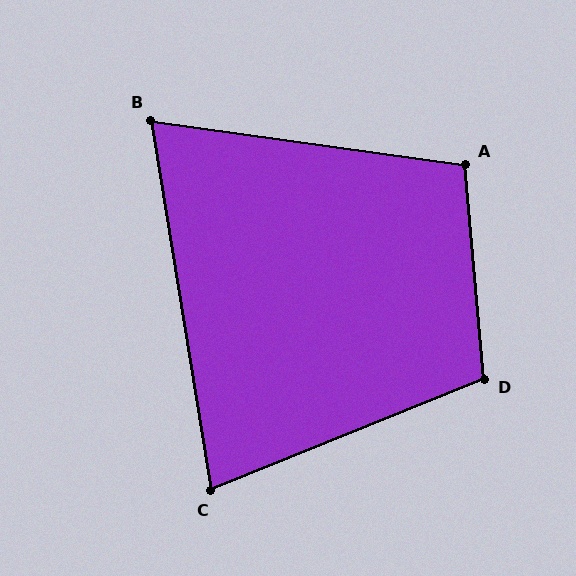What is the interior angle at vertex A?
Approximately 103 degrees (obtuse).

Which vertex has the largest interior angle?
D, at approximately 107 degrees.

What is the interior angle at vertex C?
Approximately 77 degrees (acute).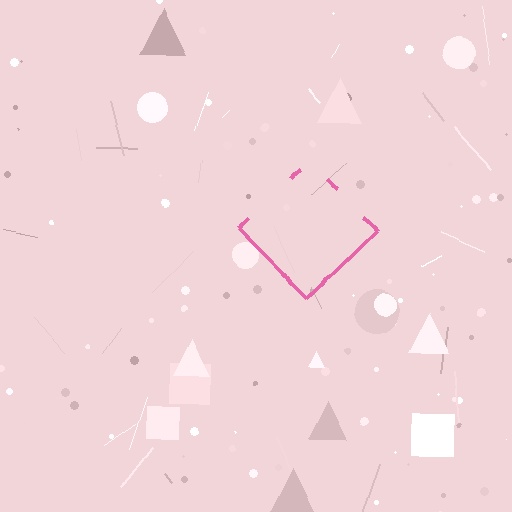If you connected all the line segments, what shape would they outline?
They would outline a diamond.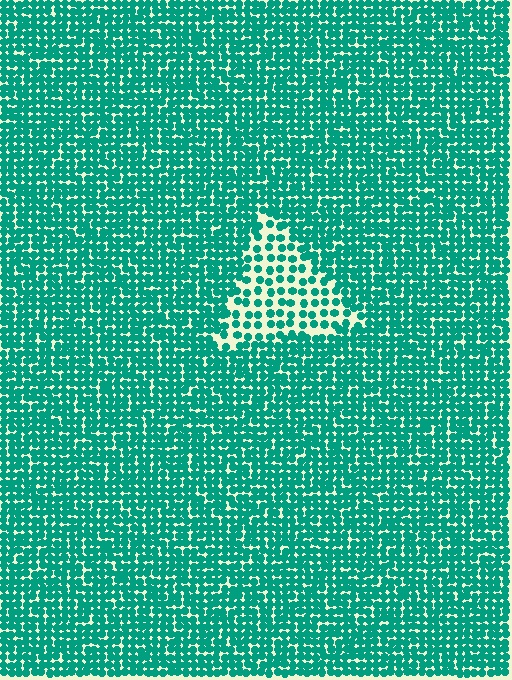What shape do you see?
I see a triangle.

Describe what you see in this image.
The image contains small teal elements arranged at two different densities. A triangle-shaped region is visible where the elements are less densely packed than the surrounding area.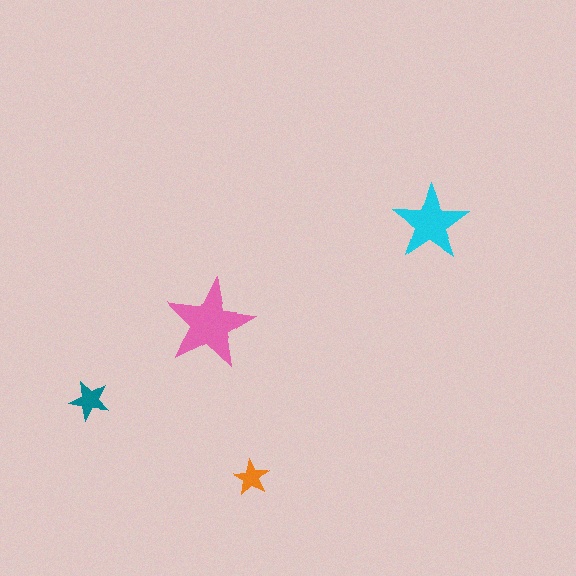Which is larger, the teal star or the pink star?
The pink one.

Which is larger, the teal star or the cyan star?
The cyan one.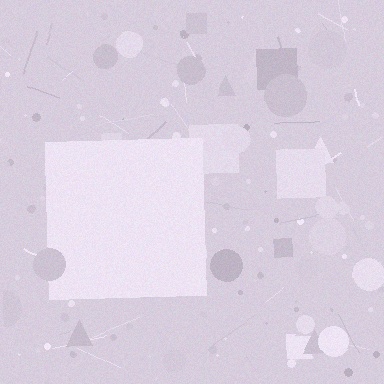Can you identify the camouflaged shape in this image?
The camouflaged shape is a square.